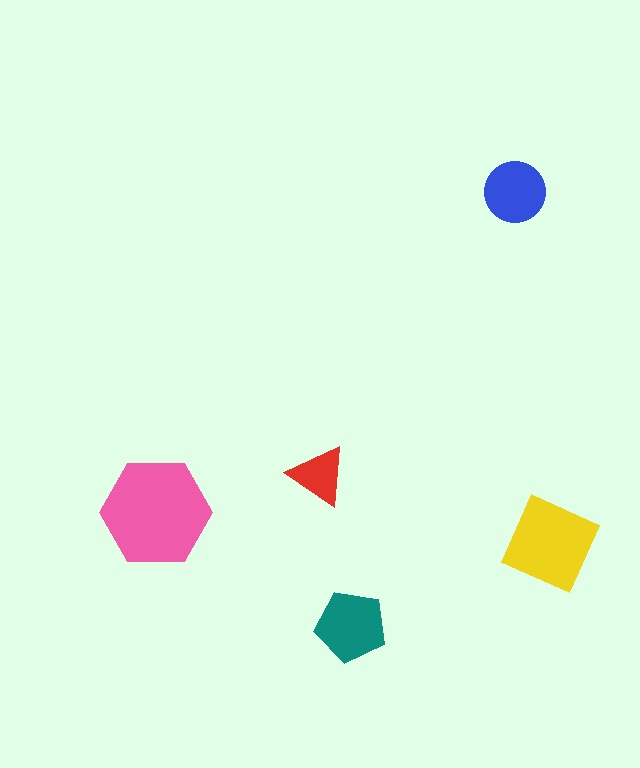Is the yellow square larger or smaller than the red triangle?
Larger.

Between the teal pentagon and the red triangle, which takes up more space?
The teal pentagon.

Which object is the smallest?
The red triangle.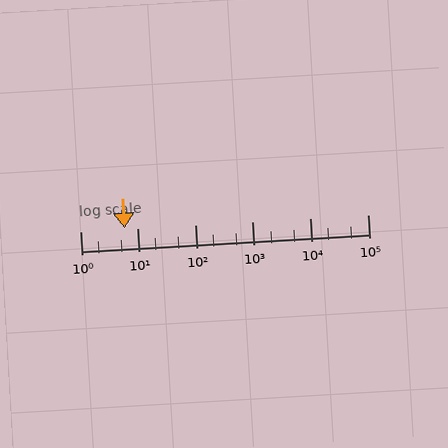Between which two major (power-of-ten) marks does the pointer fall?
The pointer is between 1 and 10.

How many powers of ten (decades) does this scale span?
The scale spans 5 decades, from 1 to 100000.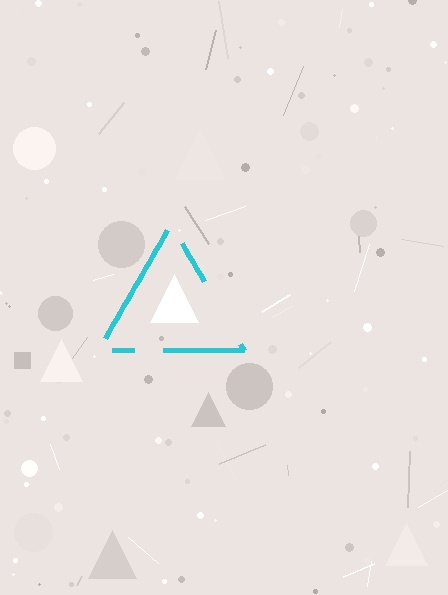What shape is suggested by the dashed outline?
The dashed outline suggests a triangle.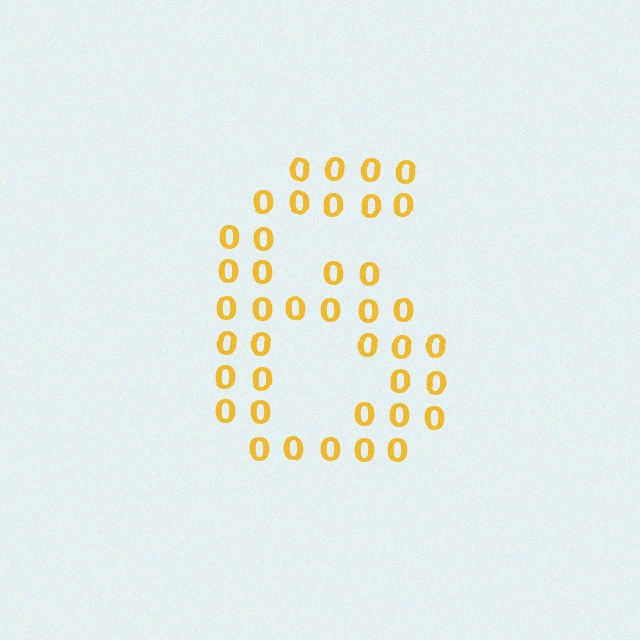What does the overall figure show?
The overall figure shows the digit 6.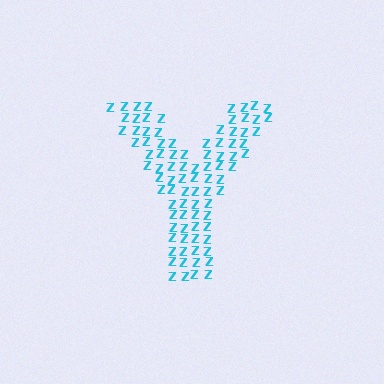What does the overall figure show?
The overall figure shows the letter Y.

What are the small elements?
The small elements are letter Z's.